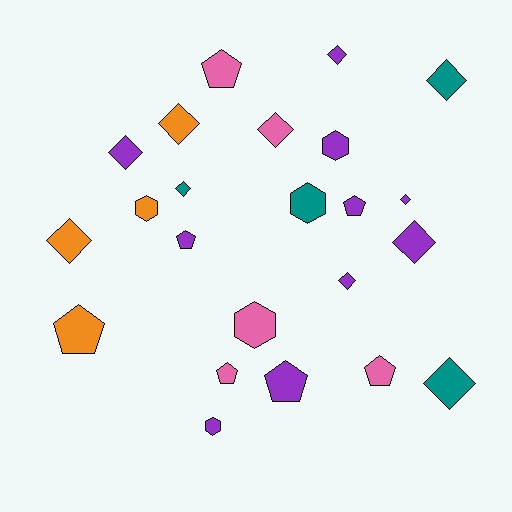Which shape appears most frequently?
Diamond, with 11 objects.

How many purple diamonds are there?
There are 5 purple diamonds.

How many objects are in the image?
There are 23 objects.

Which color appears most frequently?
Purple, with 10 objects.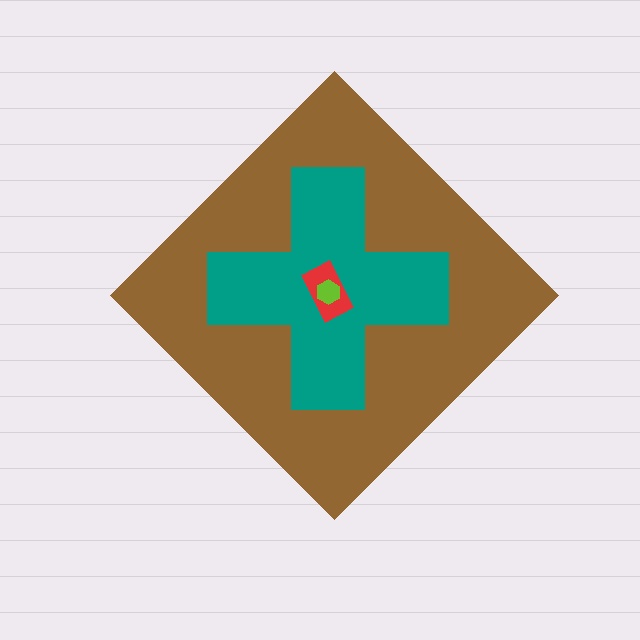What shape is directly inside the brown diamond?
The teal cross.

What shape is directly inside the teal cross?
The red rectangle.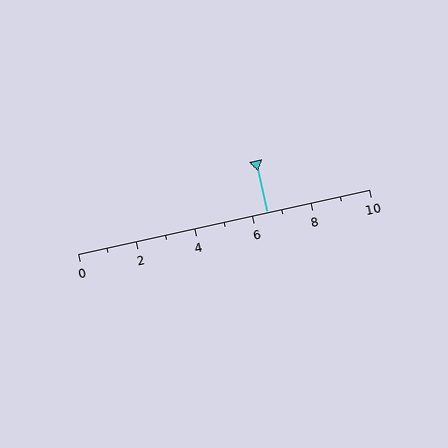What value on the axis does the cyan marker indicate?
The marker indicates approximately 6.5.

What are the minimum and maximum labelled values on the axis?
The axis runs from 0 to 10.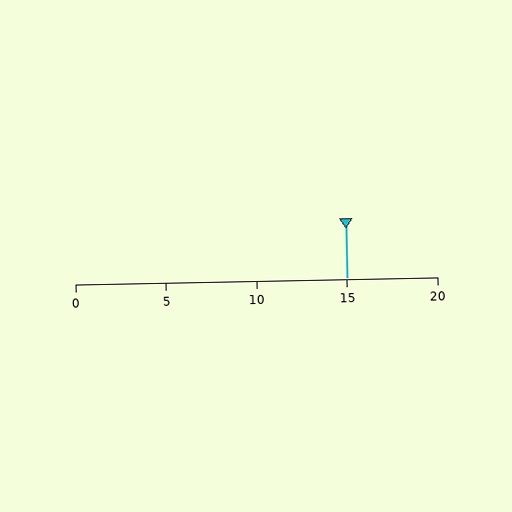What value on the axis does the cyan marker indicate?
The marker indicates approximately 15.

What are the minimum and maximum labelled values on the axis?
The axis runs from 0 to 20.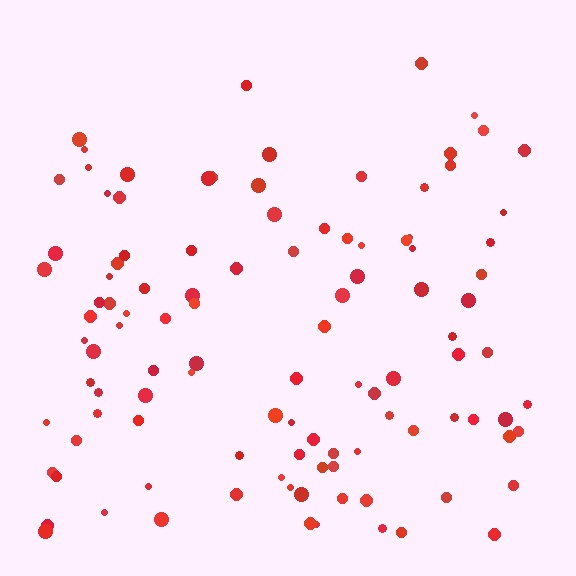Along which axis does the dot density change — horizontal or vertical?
Vertical.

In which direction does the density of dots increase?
From top to bottom, with the bottom side densest.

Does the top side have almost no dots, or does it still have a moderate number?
Still a moderate number, just noticeably fewer than the bottom.